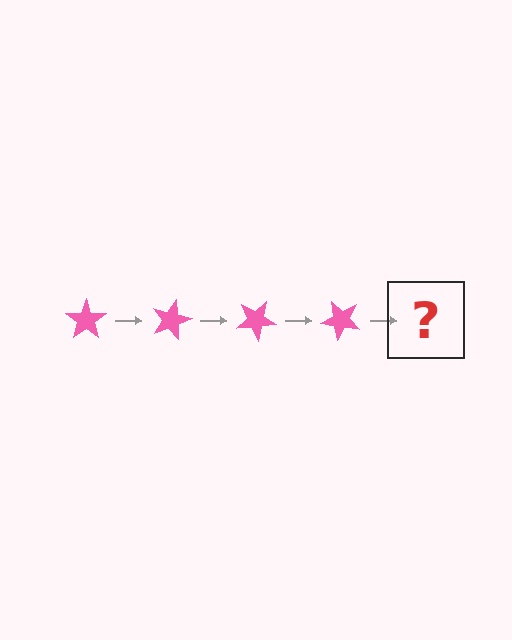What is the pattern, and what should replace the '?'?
The pattern is that the star rotates 15 degrees each step. The '?' should be a pink star rotated 60 degrees.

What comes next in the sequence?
The next element should be a pink star rotated 60 degrees.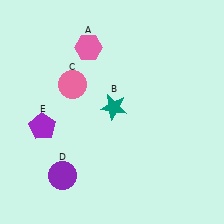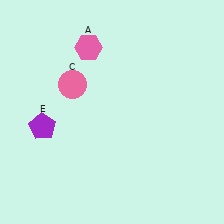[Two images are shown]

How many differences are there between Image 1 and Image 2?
There are 2 differences between the two images.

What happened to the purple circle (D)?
The purple circle (D) was removed in Image 2. It was in the bottom-left area of Image 1.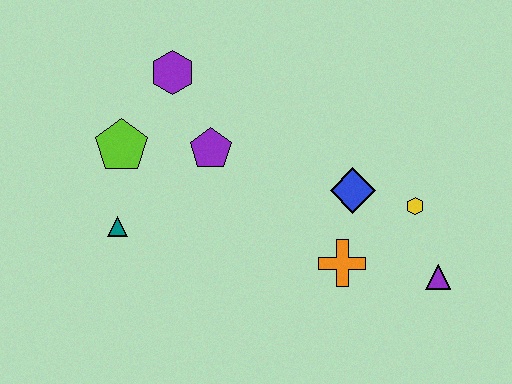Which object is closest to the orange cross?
The blue diamond is closest to the orange cross.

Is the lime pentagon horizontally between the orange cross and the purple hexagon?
No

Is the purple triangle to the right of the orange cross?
Yes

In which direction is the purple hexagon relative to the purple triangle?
The purple hexagon is to the left of the purple triangle.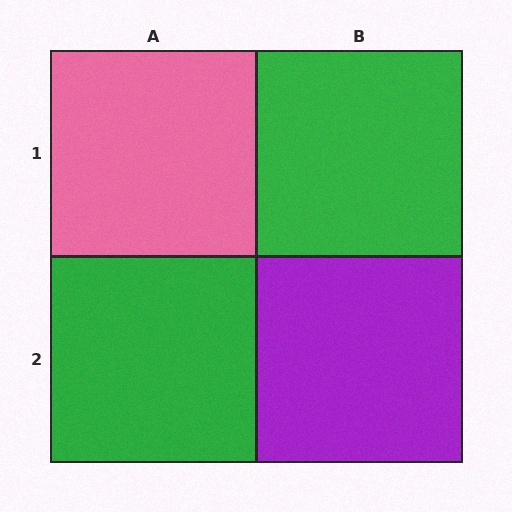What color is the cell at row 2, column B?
Purple.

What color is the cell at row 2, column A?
Green.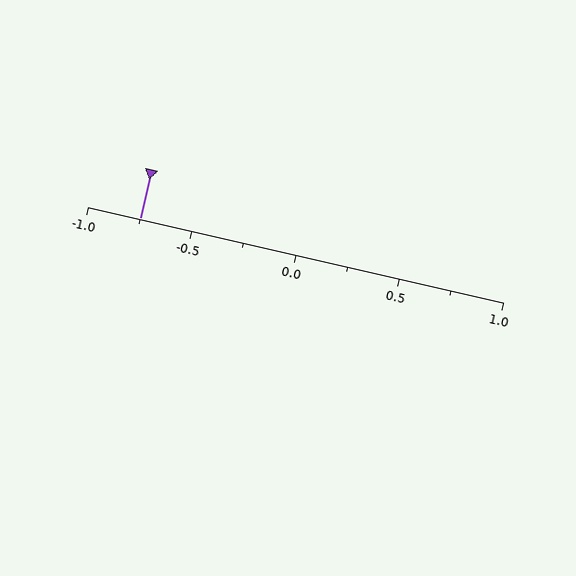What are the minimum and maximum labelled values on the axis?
The axis runs from -1.0 to 1.0.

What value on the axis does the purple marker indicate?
The marker indicates approximately -0.75.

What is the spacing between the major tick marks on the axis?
The major ticks are spaced 0.5 apart.